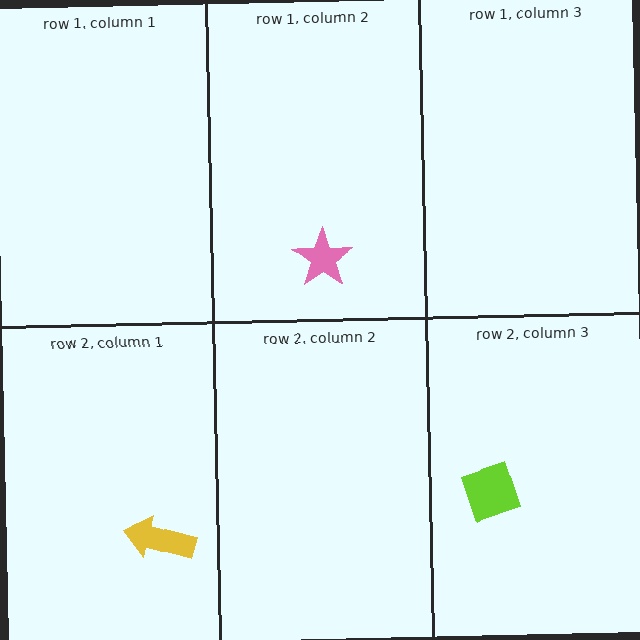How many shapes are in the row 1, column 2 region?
1.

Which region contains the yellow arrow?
The row 2, column 1 region.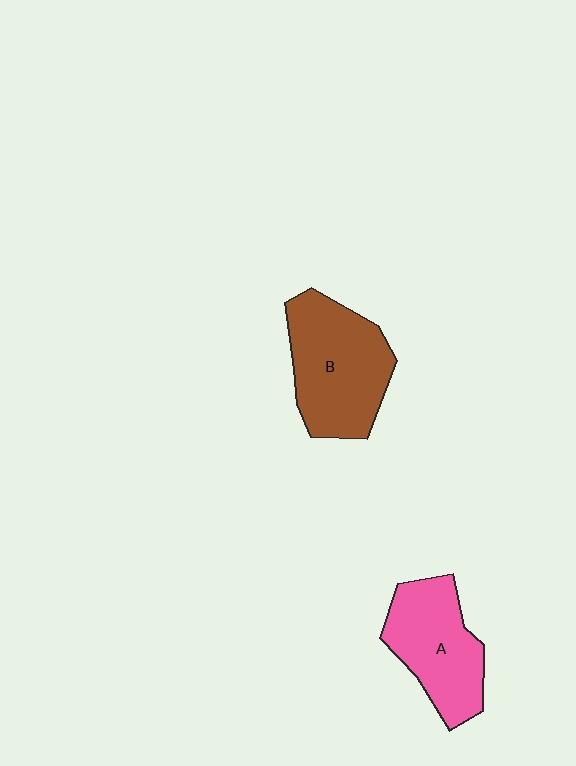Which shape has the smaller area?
Shape A (pink).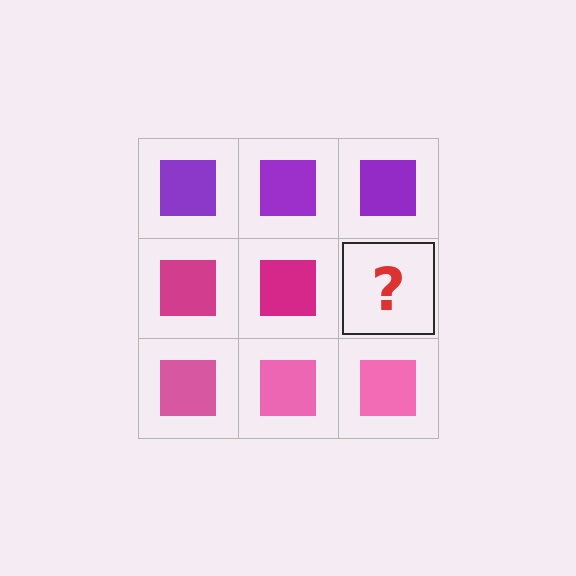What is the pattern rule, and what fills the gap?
The rule is that each row has a consistent color. The gap should be filled with a magenta square.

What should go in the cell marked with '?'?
The missing cell should contain a magenta square.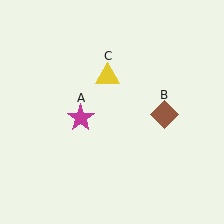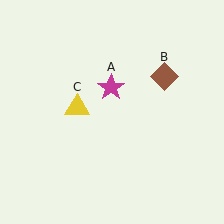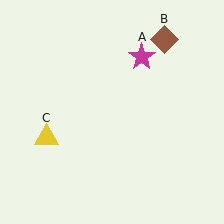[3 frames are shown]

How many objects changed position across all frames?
3 objects changed position: magenta star (object A), brown diamond (object B), yellow triangle (object C).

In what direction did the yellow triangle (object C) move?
The yellow triangle (object C) moved down and to the left.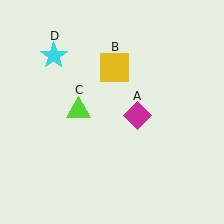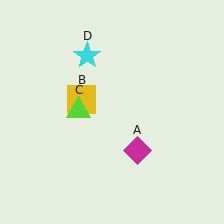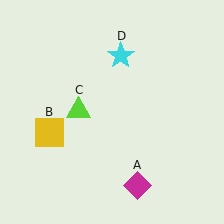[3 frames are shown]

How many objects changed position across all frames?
3 objects changed position: magenta diamond (object A), yellow square (object B), cyan star (object D).